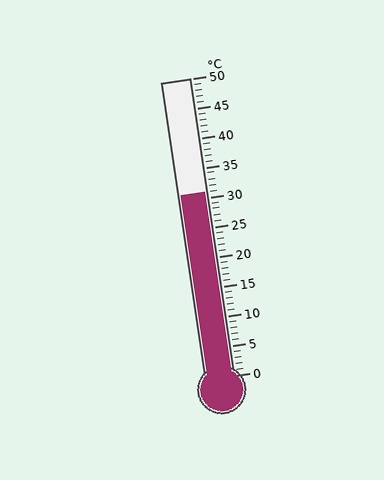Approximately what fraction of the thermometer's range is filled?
The thermometer is filled to approximately 60% of its range.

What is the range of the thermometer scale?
The thermometer scale ranges from 0°C to 50°C.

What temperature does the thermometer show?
The thermometer shows approximately 31°C.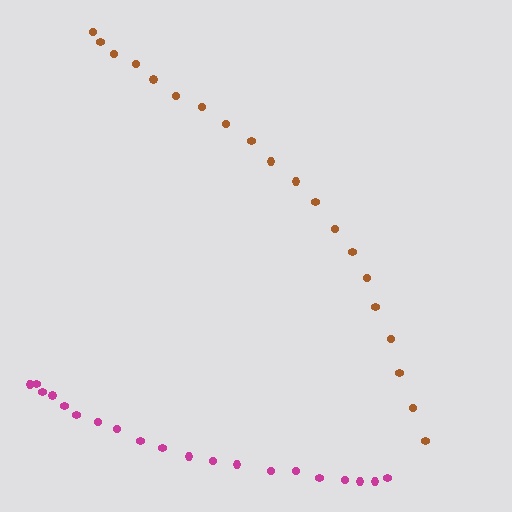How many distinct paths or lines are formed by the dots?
There are 2 distinct paths.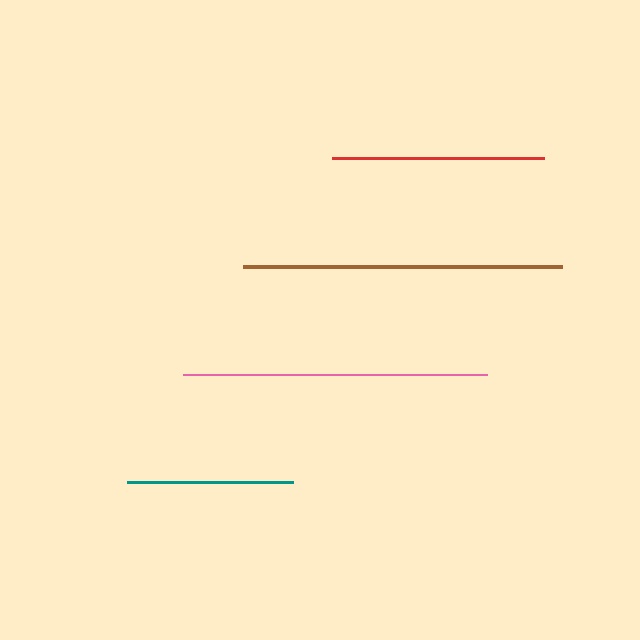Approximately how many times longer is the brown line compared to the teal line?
The brown line is approximately 1.9 times the length of the teal line.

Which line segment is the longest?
The brown line is the longest at approximately 319 pixels.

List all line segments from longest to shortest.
From longest to shortest: brown, pink, red, teal.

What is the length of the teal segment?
The teal segment is approximately 166 pixels long.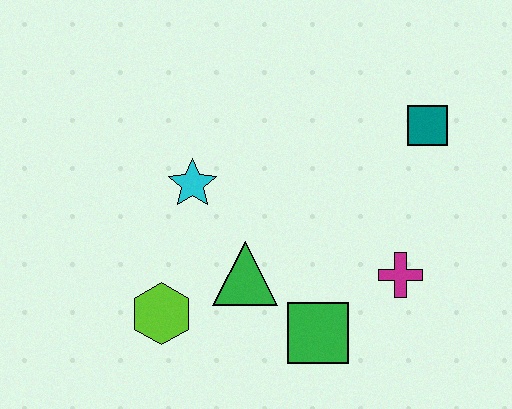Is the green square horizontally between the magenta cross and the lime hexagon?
Yes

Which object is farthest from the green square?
The teal square is farthest from the green square.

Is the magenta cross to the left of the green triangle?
No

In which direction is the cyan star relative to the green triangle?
The cyan star is above the green triangle.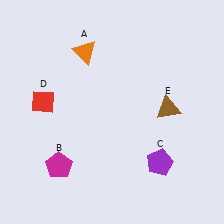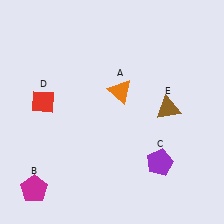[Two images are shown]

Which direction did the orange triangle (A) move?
The orange triangle (A) moved down.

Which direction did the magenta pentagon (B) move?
The magenta pentagon (B) moved left.